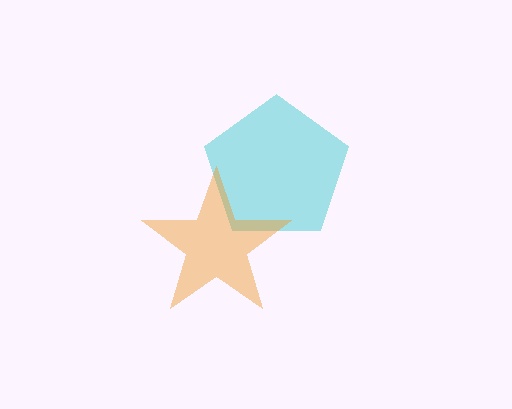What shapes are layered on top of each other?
The layered shapes are: a cyan pentagon, an orange star.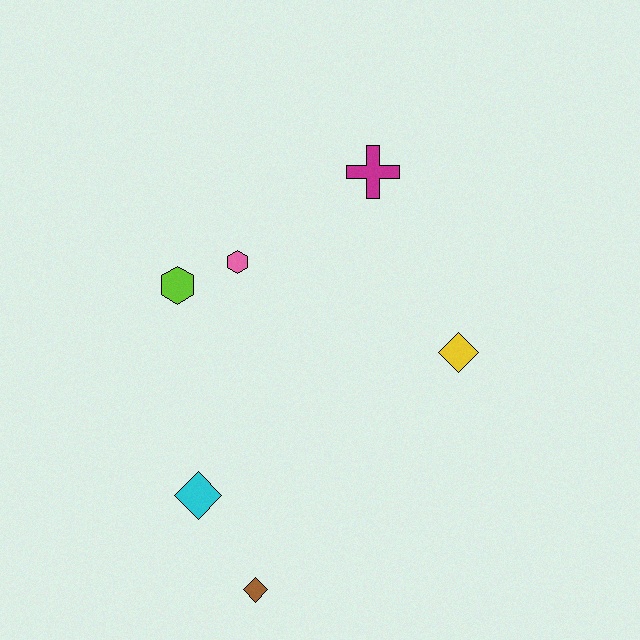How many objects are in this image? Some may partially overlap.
There are 6 objects.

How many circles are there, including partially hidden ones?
There are no circles.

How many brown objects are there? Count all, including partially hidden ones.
There is 1 brown object.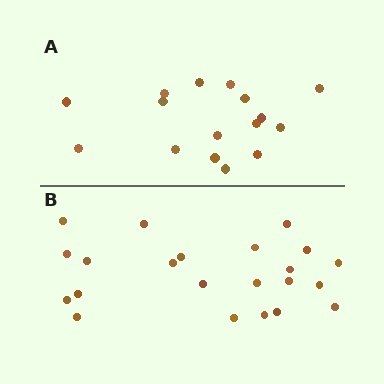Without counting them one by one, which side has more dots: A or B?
Region B (the bottom region) has more dots.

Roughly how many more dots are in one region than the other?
Region B has about 6 more dots than region A.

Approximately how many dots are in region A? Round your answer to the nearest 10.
About 20 dots. (The exact count is 16, which rounds to 20.)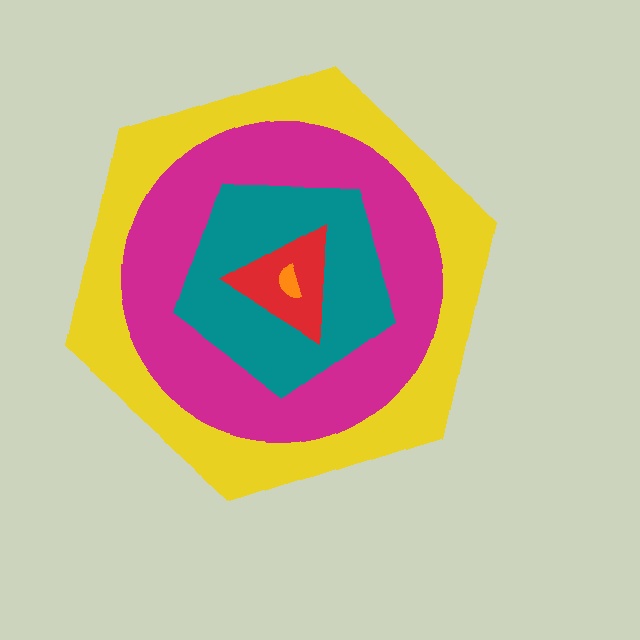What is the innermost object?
The orange semicircle.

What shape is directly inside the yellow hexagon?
The magenta circle.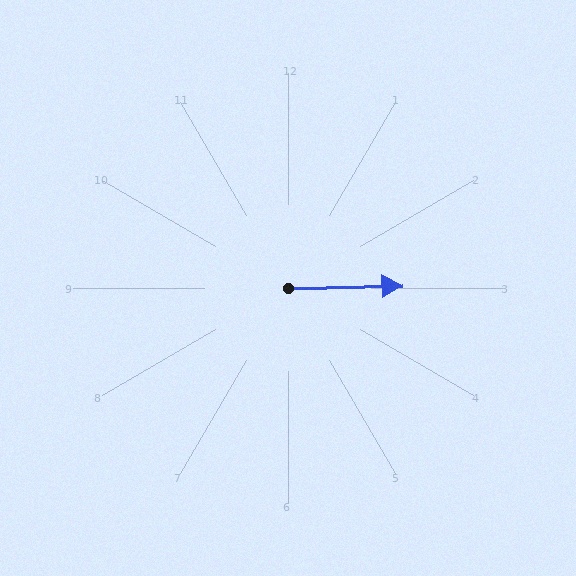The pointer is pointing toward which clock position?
Roughly 3 o'clock.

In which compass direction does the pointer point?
East.